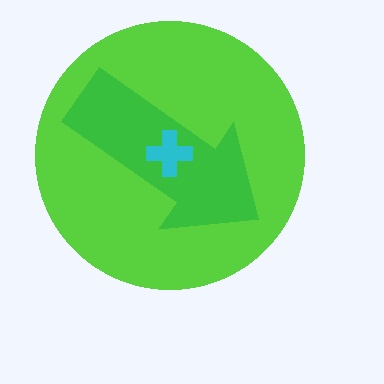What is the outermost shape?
The lime circle.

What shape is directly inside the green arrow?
The cyan cross.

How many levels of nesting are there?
3.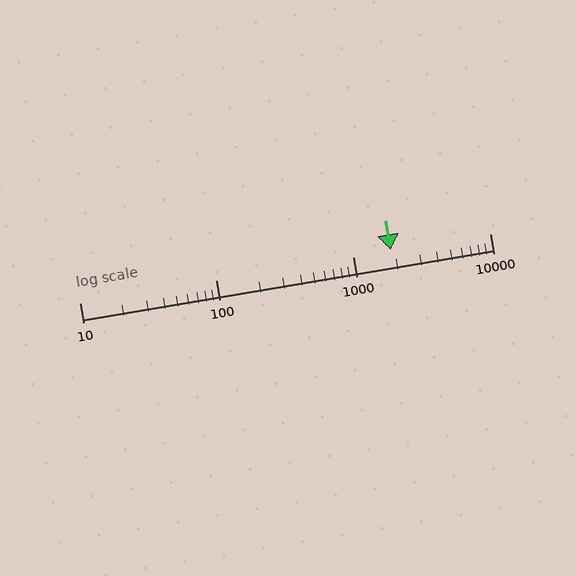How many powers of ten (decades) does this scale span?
The scale spans 3 decades, from 10 to 10000.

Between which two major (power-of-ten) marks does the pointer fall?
The pointer is between 1000 and 10000.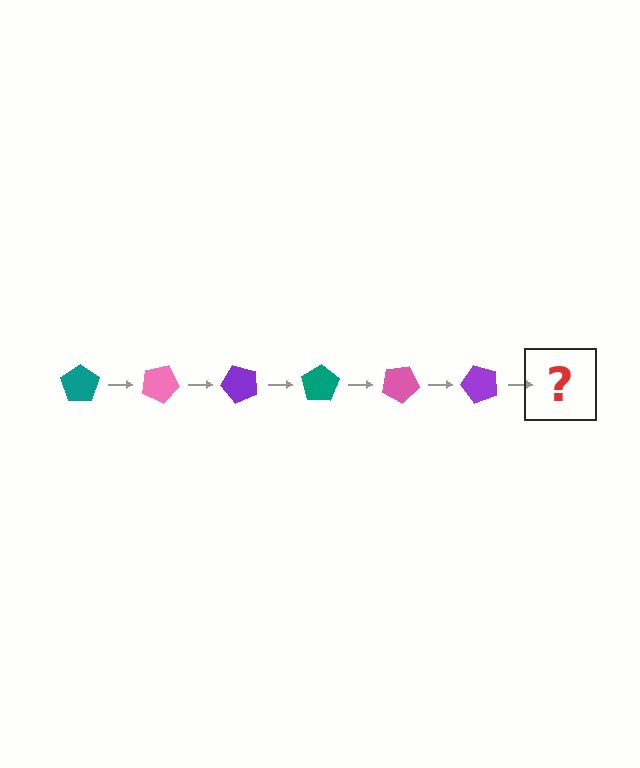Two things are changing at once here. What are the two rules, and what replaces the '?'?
The two rules are that it rotates 25 degrees each step and the color cycles through teal, pink, and purple. The '?' should be a teal pentagon, rotated 150 degrees from the start.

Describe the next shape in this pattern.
It should be a teal pentagon, rotated 150 degrees from the start.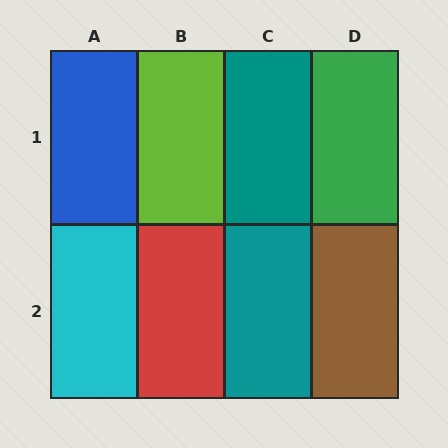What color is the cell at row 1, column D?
Green.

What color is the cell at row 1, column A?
Blue.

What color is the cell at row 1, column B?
Lime.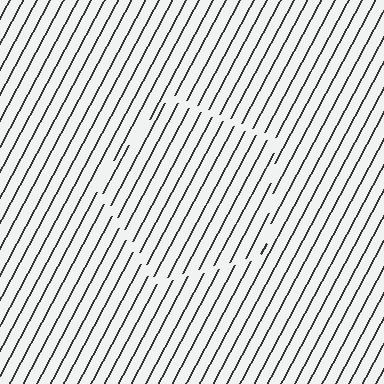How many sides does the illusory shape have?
5 sides — the line-ends trace a pentagon.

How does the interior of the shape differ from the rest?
The interior of the shape contains the same grating, shifted by half a period — the contour is defined by the phase discontinuity where line-ends from the inner and outer gratings abut.